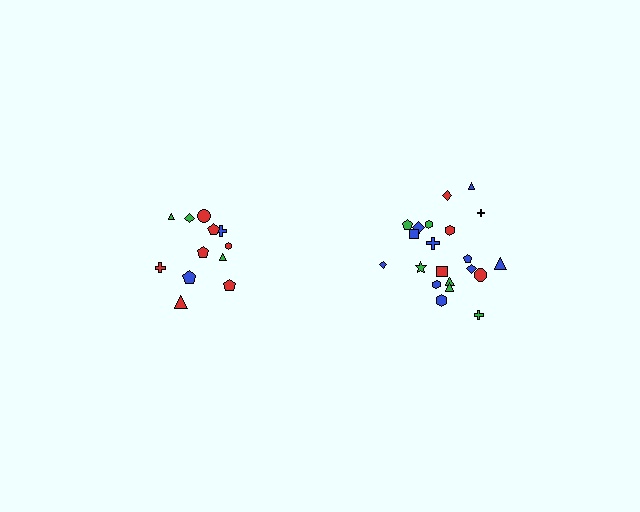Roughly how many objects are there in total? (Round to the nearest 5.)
Roughly 35 objects in total.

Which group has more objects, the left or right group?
The right group.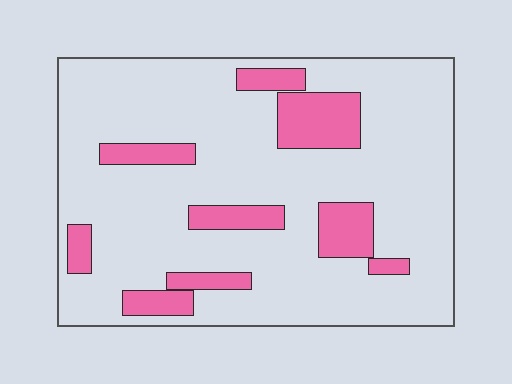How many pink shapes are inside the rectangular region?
9.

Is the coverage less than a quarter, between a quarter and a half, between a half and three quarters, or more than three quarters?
Less than a quarter.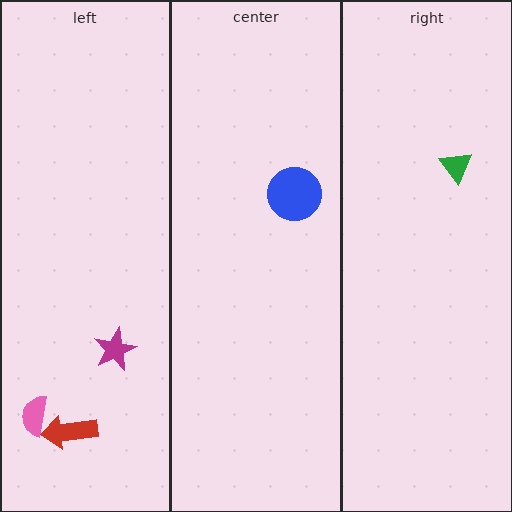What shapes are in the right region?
The green triangle.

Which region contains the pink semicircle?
The left region.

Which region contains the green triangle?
The right region.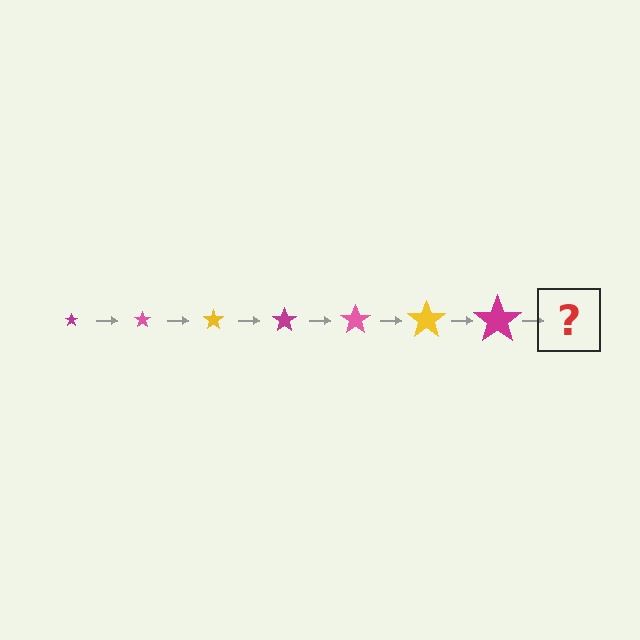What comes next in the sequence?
The next element should be a pink star, larger than the previous one.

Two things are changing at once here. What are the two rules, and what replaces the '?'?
The two rules are that the star grows larger each step and the color cycles through magenta, pink, and yellow. The '?' should be a pink star, larger than the previous one.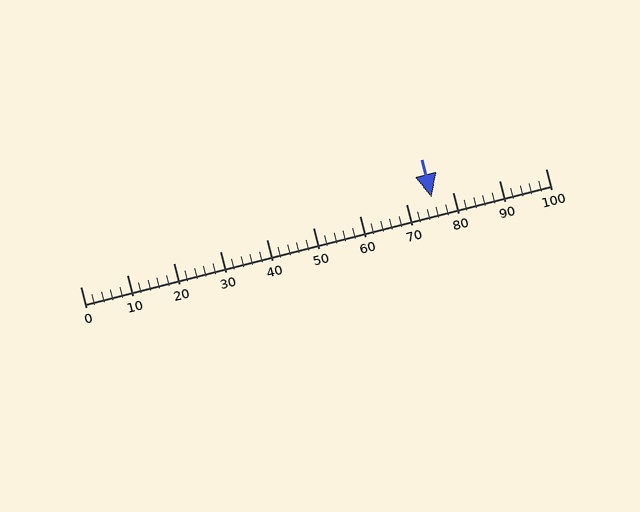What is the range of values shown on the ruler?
The ruler shows values from 0 to 100.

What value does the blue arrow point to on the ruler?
The blue arrow points to approximately 76.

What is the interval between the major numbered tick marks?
The major tick marks are spaced 10 units apart.